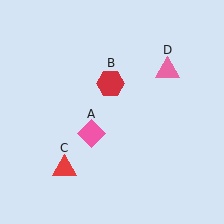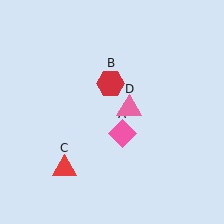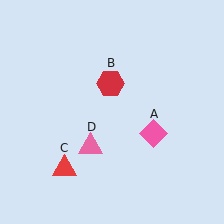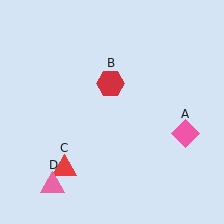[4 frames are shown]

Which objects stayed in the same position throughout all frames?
Red hexagon (object B) and red triangle (object C) remained stationary.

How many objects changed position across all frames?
2 objects changed position: pink diamond (object A), pink triangle (object D).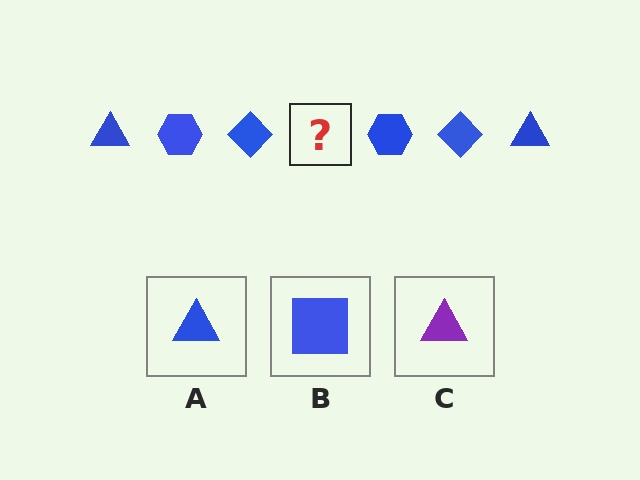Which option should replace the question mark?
Option A.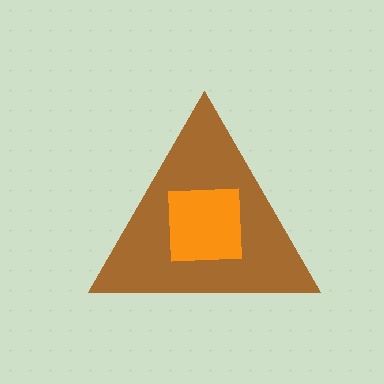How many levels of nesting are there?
2.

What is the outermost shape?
The brown triangle.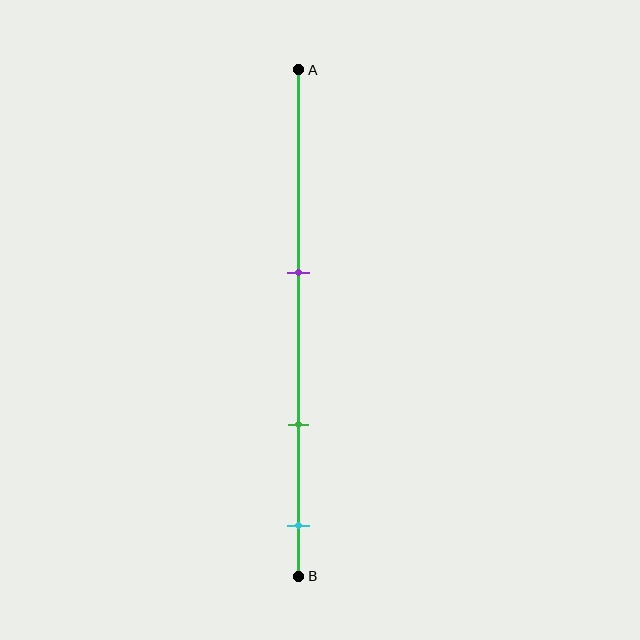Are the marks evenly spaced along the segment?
Yes, the marks are approximately evenly spaced.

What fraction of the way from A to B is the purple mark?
The purple mark is approximately 40% (0.4) of the way from A to B.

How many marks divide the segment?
There are 3 marks dividing the segment.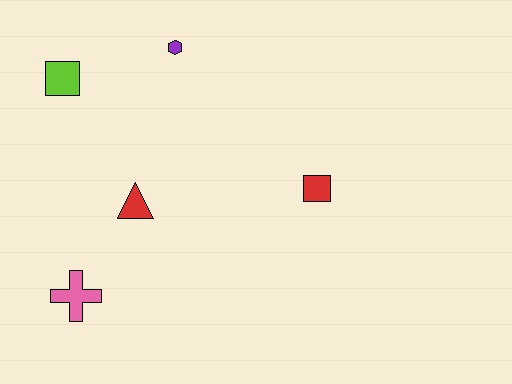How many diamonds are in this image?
There are no diamonds.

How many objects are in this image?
There are 5 objects.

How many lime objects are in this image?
There is 1 lime object.